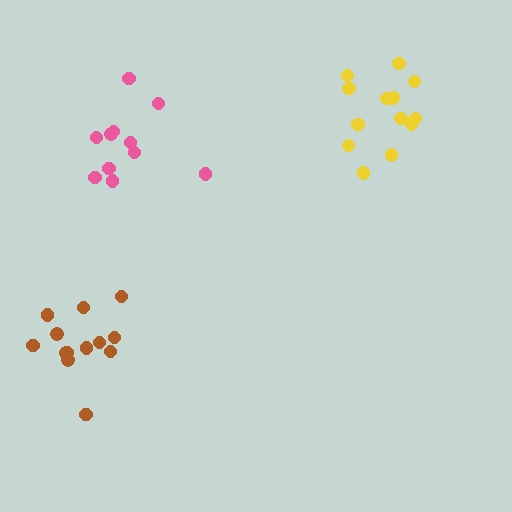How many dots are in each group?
Group 1: 11 dots, Group 2: 13 dots, Group 3: 13 dots (37 total).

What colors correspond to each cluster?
The clusters are colored: pink, brown, yellow.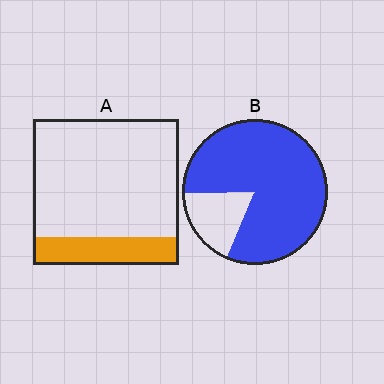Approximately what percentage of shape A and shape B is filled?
A is approximately 20% and B is approximately 80%.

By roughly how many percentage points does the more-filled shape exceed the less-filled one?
By roughly 65 percentage points (B over A).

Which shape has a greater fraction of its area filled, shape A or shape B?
Shape B.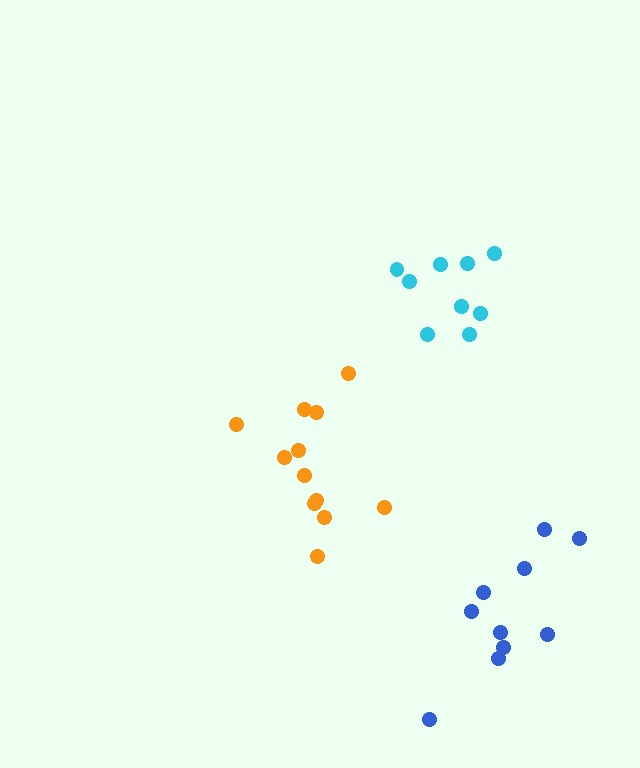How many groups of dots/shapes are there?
There are 3 groups.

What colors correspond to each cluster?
The clusters are colored: blue, orange, cyan.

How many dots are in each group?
Group 1: 10 dots, Group 2: 12 dots, Group 3: 9 dots (31 total).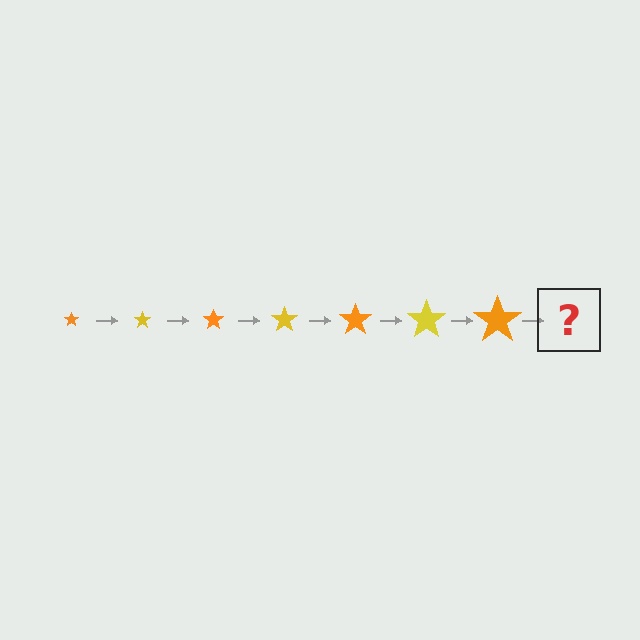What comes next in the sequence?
The next element should be a yellow star, larger than the previous one.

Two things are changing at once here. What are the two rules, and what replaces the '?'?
The two rules are that the star grows larger each step and the color cycles through orange and yellow. The '?' should be a yellow star, larger than the previous one.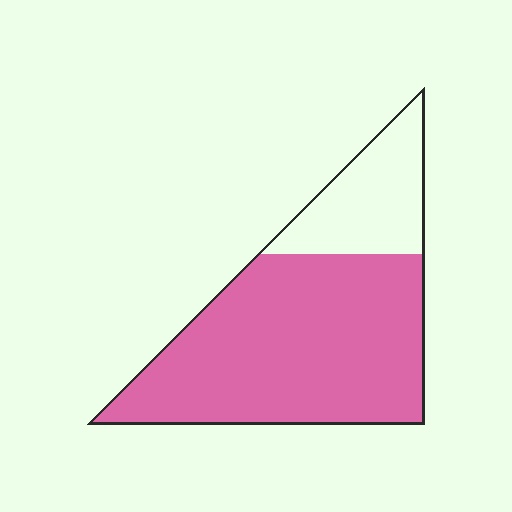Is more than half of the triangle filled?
Yes.